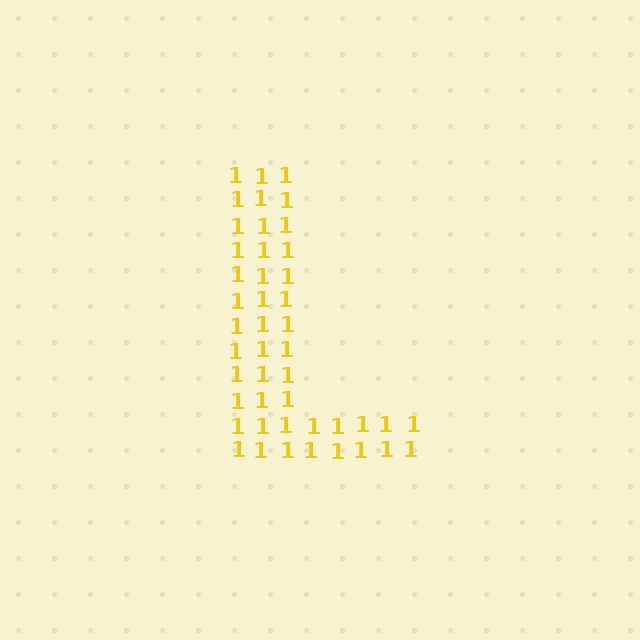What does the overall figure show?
The overall figure shows the letter L.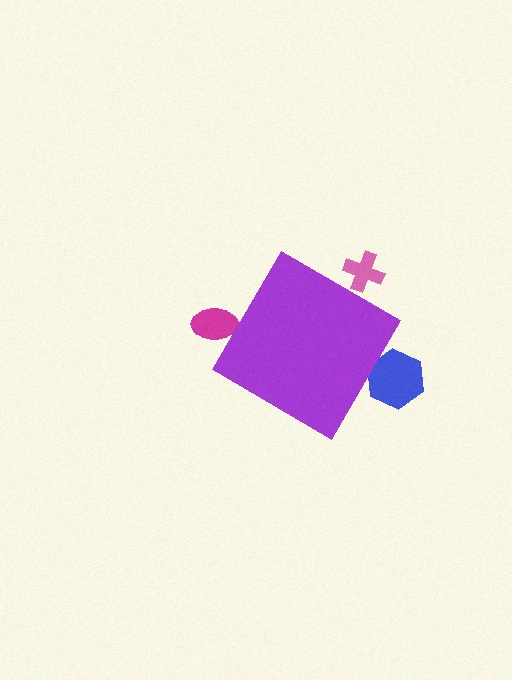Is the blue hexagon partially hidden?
Yes, the blue hexagon is partially hidden behind the purple diamond.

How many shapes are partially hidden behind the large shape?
3 shapes are partially hidden.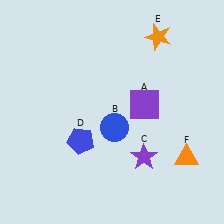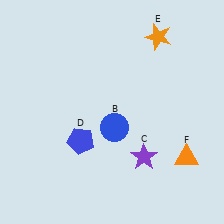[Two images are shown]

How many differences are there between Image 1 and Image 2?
There is 1 difference between the two images.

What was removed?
The purple square (A) was removed in Image 2.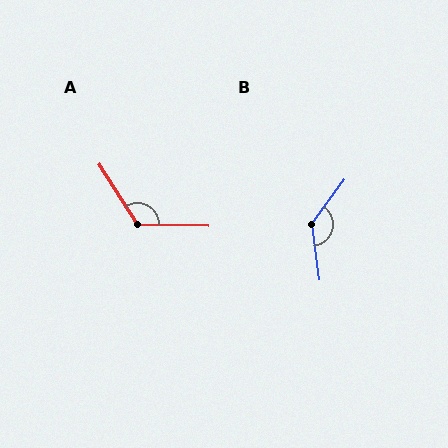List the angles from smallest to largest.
A (123°), B (136°).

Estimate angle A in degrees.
Approximately 123 degrees.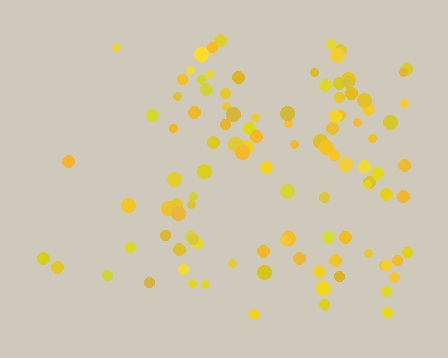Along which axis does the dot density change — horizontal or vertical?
Horizontal.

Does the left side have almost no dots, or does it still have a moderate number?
Still a moderate number, just noticeably fewer than the right.